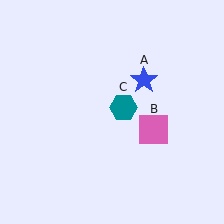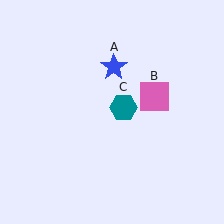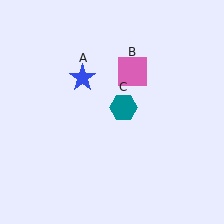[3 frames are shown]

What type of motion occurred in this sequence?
The blue star (object A), pink square (object B) rotated counterclockwise around the center of the scene.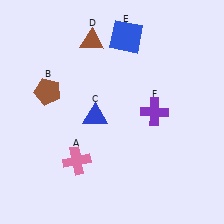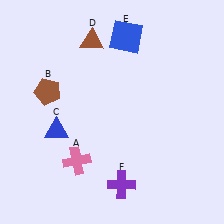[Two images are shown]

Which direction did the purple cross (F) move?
The purple cross (F) moved down.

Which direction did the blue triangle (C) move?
The blue triangle (C) moved left.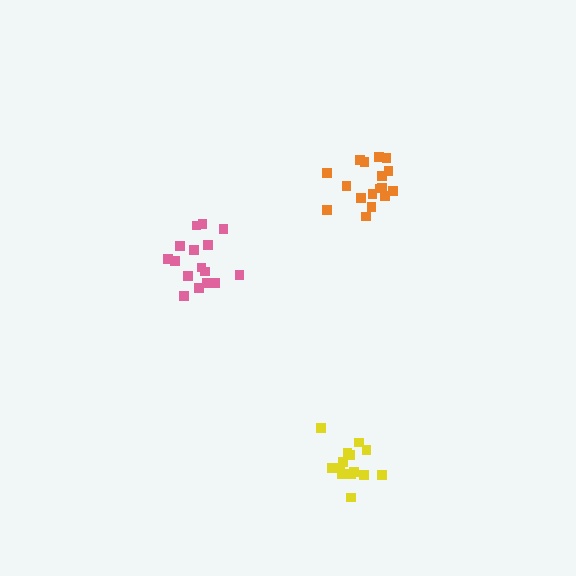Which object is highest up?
The orange cluster is topmost.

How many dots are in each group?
Group 1: 16 dots, Group 2: 17 dots, Group 3: 15 dots (48 total).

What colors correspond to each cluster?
The clusters are colored: pink, orange, yellow.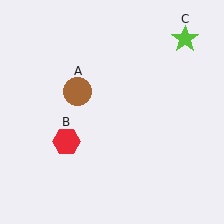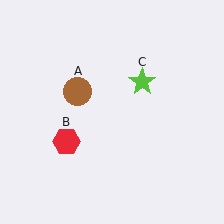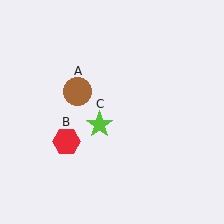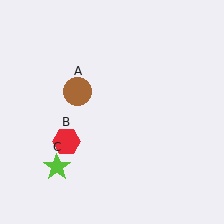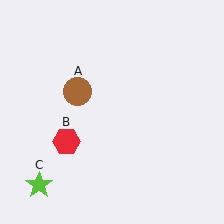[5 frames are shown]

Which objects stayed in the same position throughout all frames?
Brown circle (object A) and red hexagon (object B) remained stationary.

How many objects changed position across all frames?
1 object changed position: lime star (object C).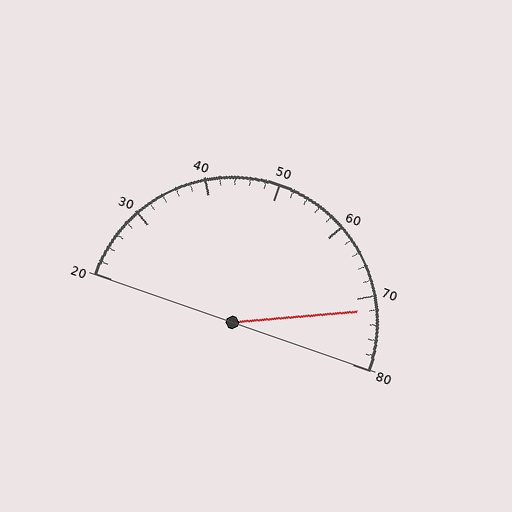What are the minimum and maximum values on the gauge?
The gauge ranges from 20 to 80.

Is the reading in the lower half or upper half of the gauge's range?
The reading is in the upper half of the range (20 to 80).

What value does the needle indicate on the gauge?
The needle indicates approximately 72.